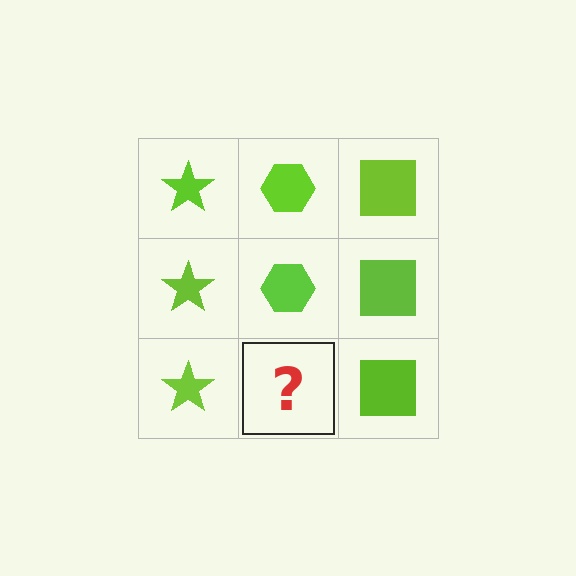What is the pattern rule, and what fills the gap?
The rule is that each column has a consistent shape. The gap should be filled with a lime hexagon.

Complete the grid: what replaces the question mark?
The question mark should be replaced with a lime hexagon.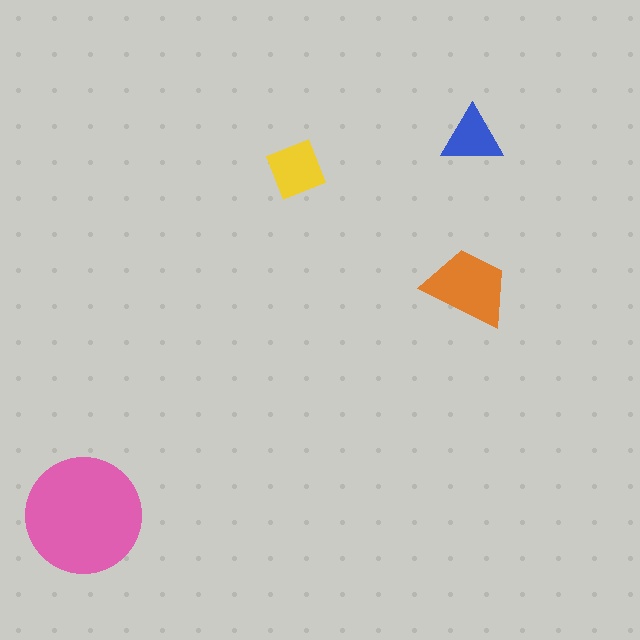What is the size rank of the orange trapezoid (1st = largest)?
2nd.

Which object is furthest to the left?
The pink circle is leftmost.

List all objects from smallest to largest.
The blue triangle, the yellow diamond, the orange trapezoid, the pink circle.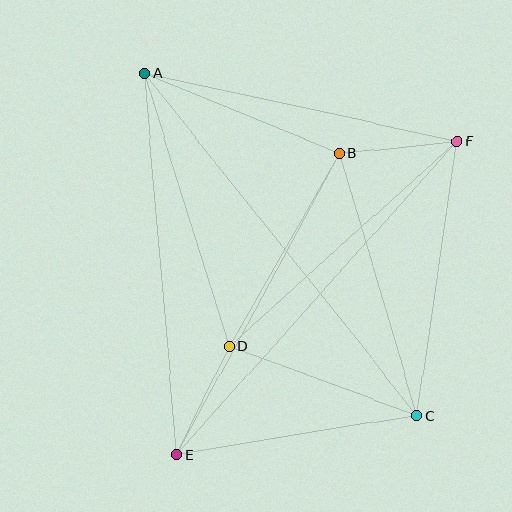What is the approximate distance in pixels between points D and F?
The distance between D and F is approximately 307 pixels.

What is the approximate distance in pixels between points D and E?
The distance between D and E is approximately 120 pixels.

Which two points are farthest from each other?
Points A and C are farthest from each other.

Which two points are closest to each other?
Points B and F are closest to each other.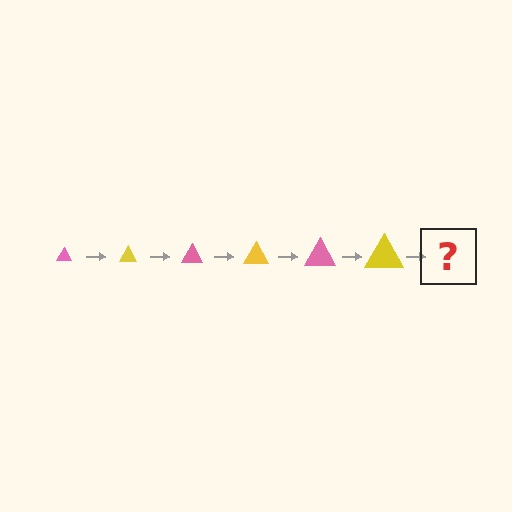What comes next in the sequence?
The next element should be a pink triangle, larger than the previous one.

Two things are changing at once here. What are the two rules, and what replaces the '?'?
The two rules are that the triangle grows larger each step and the color cycles through pink and yellow. The '?' should be a pink triangle, larger than the previous one.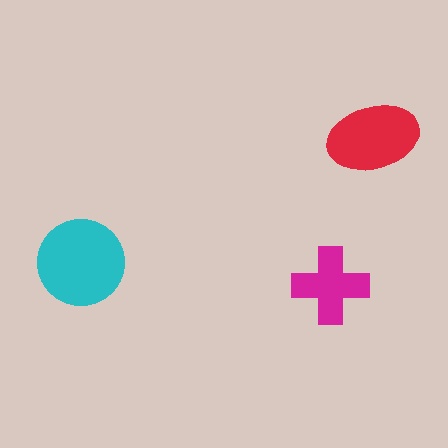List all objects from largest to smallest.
The cyan circle, the red ellipse, the magenta cross.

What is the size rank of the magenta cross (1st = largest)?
3rd.